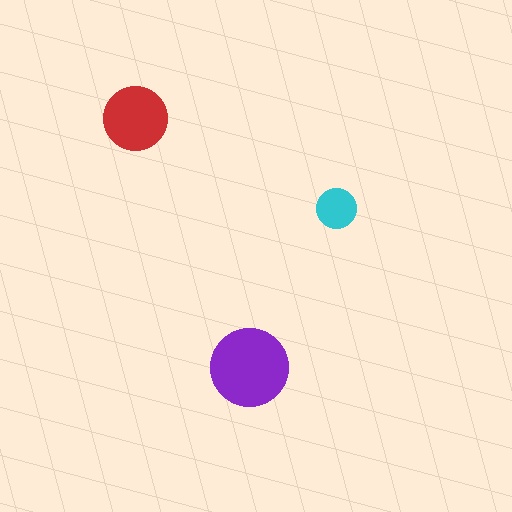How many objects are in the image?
There are 3 objects in the image.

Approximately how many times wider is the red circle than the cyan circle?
About 1.5 times wider.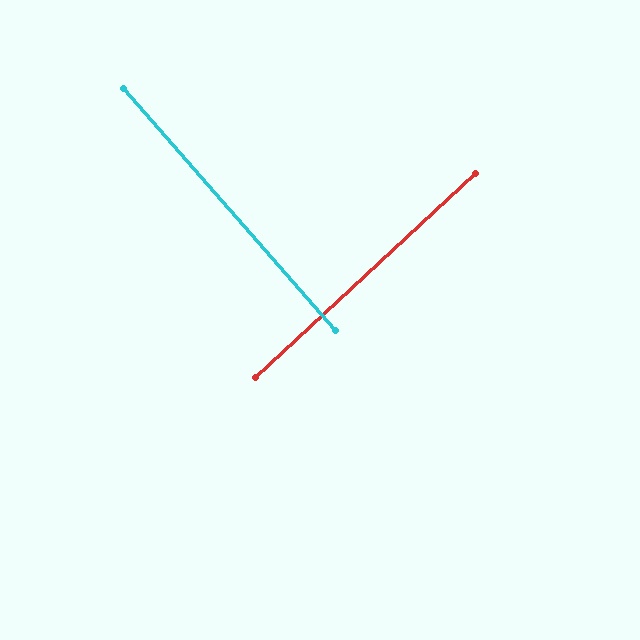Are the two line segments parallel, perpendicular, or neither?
Perpendicular — they meet at approximately 88°.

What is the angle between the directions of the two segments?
Approximately 88 degrees.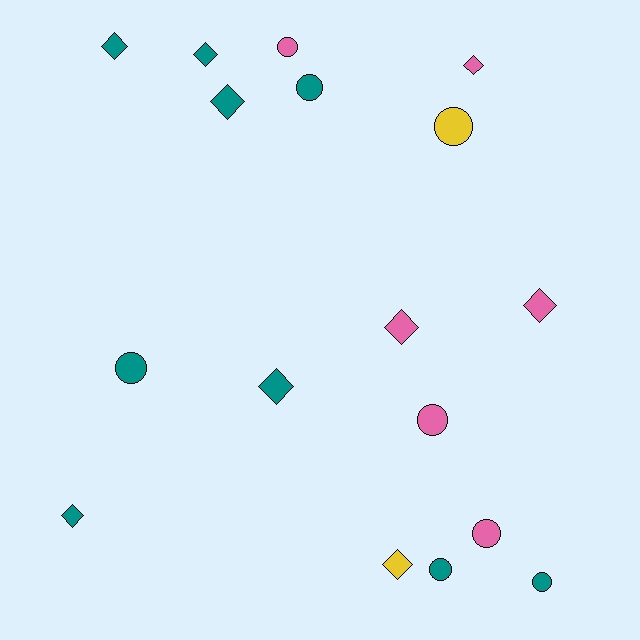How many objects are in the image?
There are 17 objects.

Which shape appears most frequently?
Diamond, with 9 objects.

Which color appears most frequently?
Teal, with 9 objects.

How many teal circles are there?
There are 4 teal circles.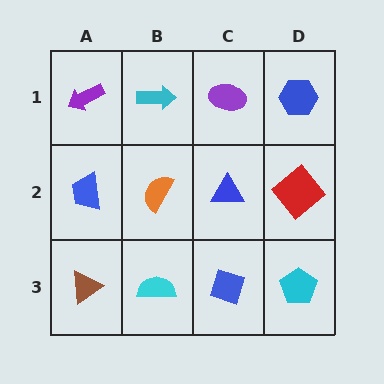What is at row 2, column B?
An orange semicircle.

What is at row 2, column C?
A blue triangle.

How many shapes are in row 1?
4 shapes.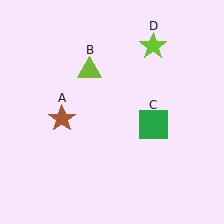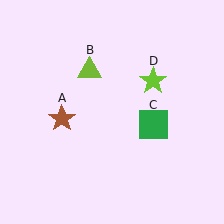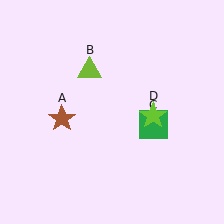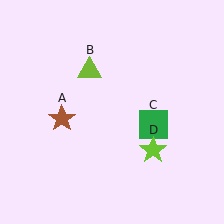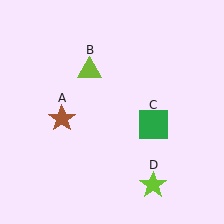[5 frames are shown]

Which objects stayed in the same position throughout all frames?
Brown star (object A) and lime triangle (object B) and green square (object C) remained stationary.